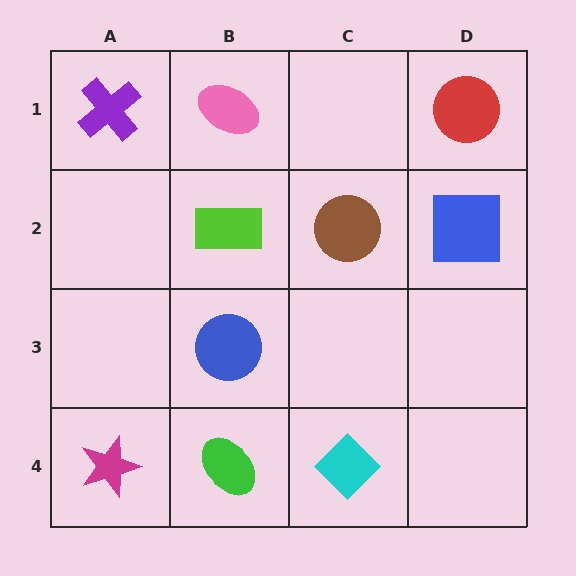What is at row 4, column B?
A green ellipse.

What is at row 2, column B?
A lime rectangle.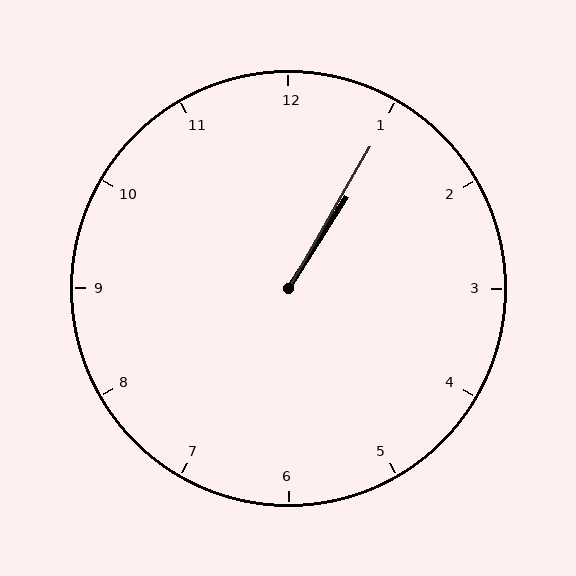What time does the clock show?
1:05.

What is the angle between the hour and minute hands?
Approximately 2 degrees.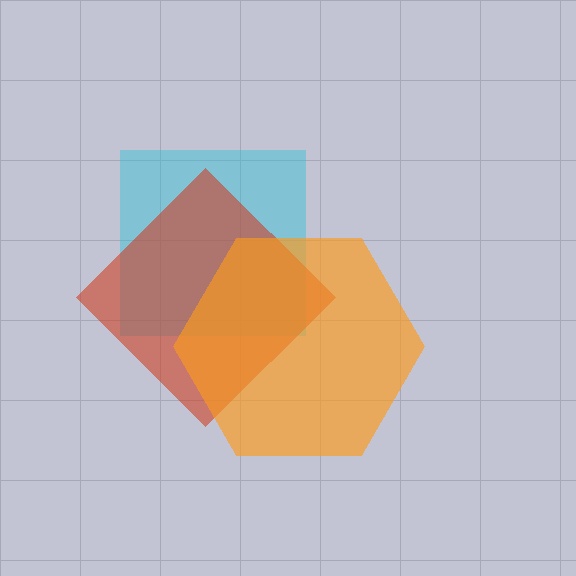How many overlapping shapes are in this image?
There are 3 overlapping shapes in the image.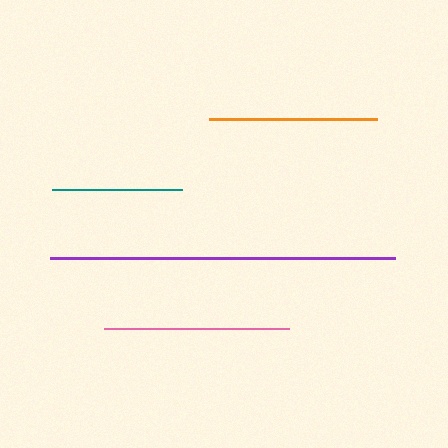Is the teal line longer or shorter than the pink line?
The pink line is longer than the teal line.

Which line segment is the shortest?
The teal line is the shortest at approximately 130 pixels.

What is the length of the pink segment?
The pink segment is approximately 186 pixels long.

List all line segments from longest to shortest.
From longest to shortest: purple, pink, orange, teal.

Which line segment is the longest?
The purple line is the longest at approximately 345 pixels.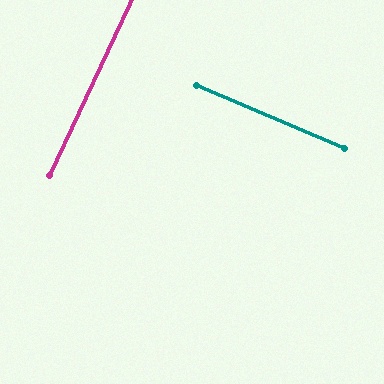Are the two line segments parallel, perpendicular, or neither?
Perpendicular — they meet at approximately 88°.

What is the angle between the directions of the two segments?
Approximately 88 degrees.